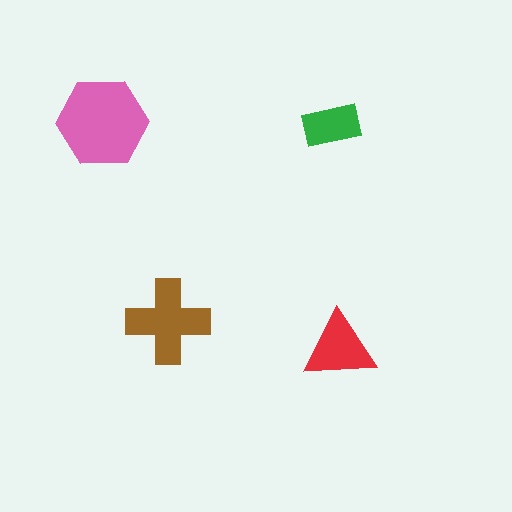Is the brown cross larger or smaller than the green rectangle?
Larger.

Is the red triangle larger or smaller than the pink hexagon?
Smaller.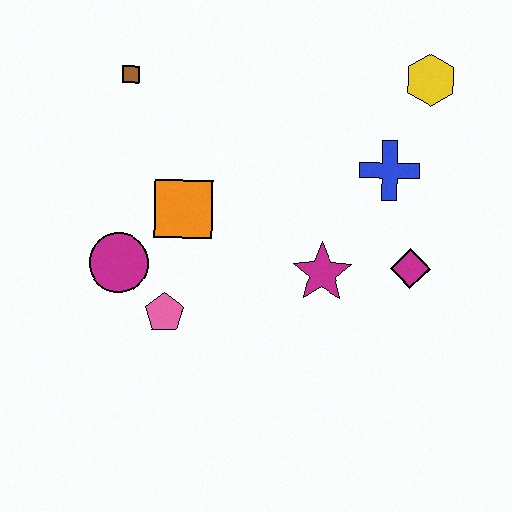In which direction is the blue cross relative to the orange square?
The blue cross is to the right of the orange square.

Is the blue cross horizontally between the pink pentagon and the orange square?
No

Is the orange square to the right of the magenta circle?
Yes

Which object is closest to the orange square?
The magenta circle is closest to the orange square.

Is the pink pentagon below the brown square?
Yes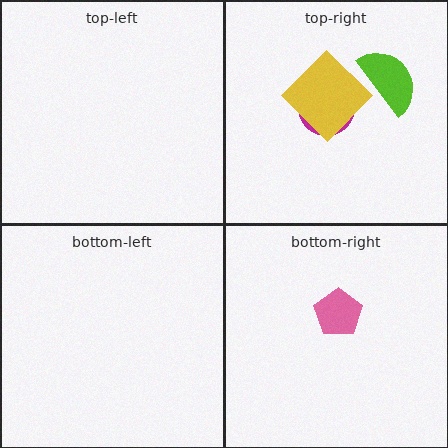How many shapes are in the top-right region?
3.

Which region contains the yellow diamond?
The top-right region.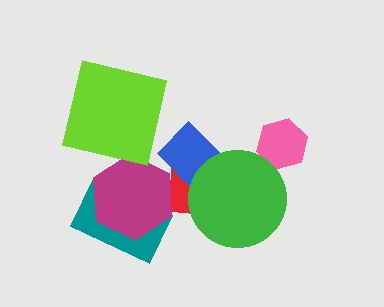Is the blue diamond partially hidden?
Yes, it is partially covered by another shape.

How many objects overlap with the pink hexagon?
0 objects overlap with the pink hexagon.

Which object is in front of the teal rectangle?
The magenta hexagon is in front of the teal rectangle.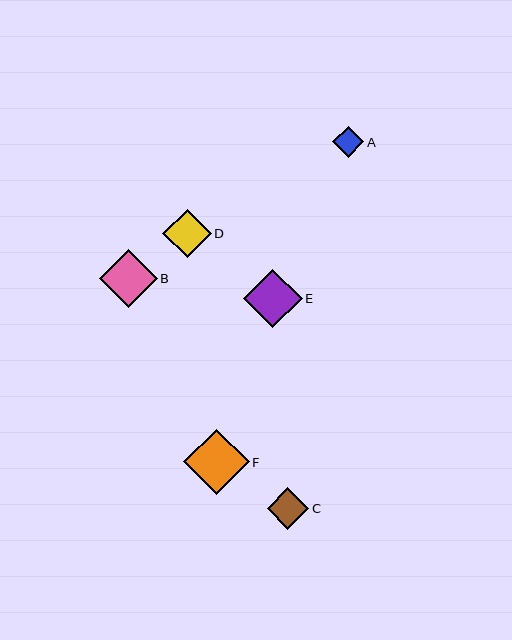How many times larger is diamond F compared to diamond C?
Diamond F is approximately 1.6 times the size of diamond C.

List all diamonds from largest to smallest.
From largest to smallest: F, E, B, D, C, A.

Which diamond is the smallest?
Diamond A is the smallest with a size of approximately 31 pixels.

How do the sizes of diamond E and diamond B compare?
Diamond E and diamond B are approximately the same size.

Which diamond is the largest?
Diamond F is the largest with a size of approximately 65 pixels.